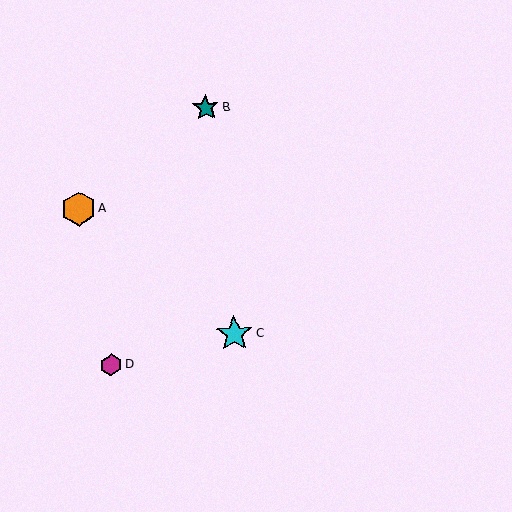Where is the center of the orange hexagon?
The center of the orange hexagon is at (78, 209).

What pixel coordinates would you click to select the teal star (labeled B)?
Click at (206, 108) to select the teal star B.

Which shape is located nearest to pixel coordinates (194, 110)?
The teal star (labeled B) at (206, 108) is nearest to that location.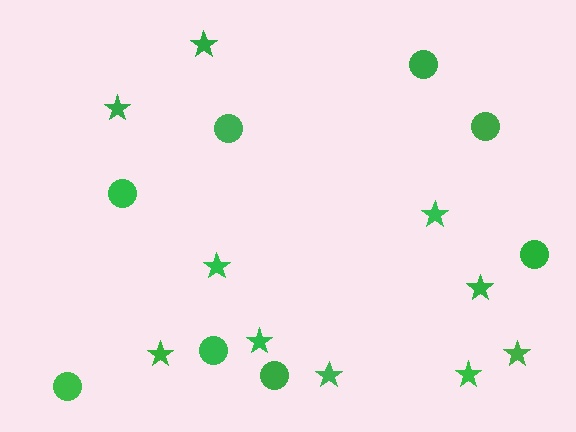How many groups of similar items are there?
There are 2 groups: one group of circles (8) and one group of stars (10).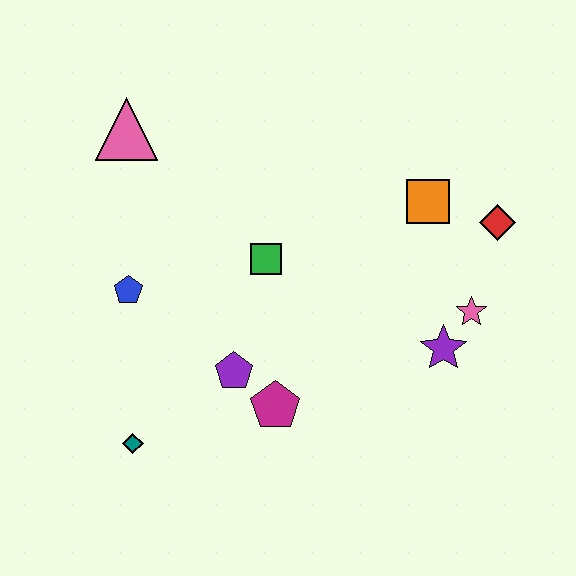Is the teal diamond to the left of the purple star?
Yes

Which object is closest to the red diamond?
The orange square is closest to the red diamond.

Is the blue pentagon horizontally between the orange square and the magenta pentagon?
No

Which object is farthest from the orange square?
The teal diamond is farthest from the orange square.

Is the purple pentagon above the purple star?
No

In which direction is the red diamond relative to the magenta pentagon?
The red diamond is to the right of the magenta pentagon.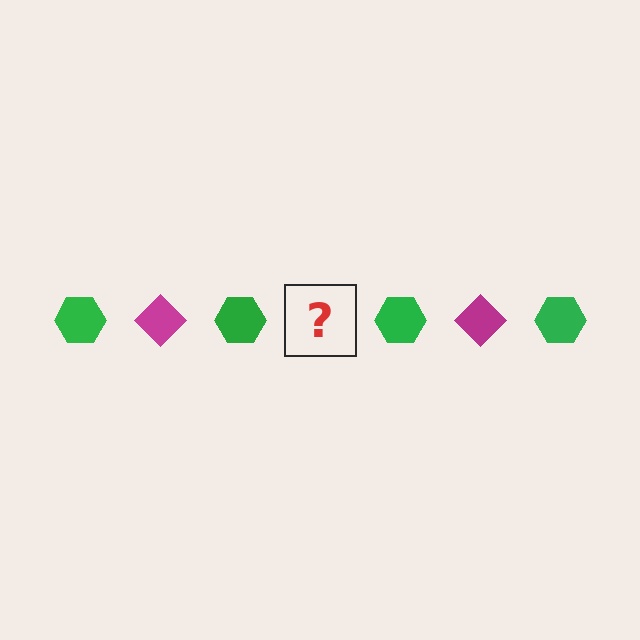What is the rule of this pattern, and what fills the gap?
The rule is that the pattern alternates between green hexagon and magenta diamond. The gap should be filled with a magenta diamond.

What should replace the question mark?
The question mark should be replaced with a magenta diamond.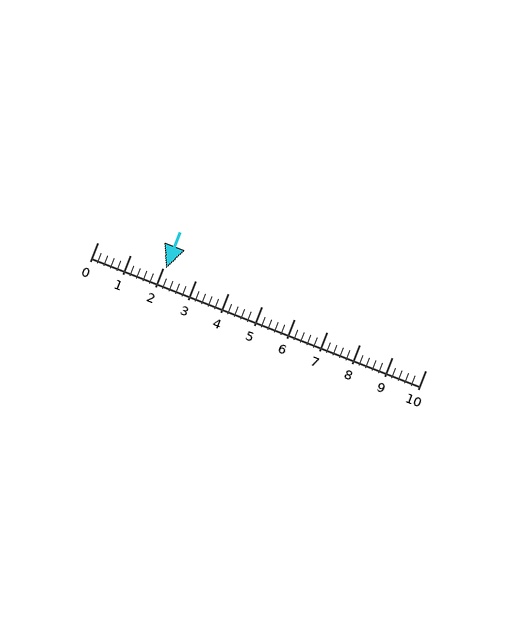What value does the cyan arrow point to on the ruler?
The cyan arrow points to approximately 2.1.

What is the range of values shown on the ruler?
The ruler shows values from 0 to 10.